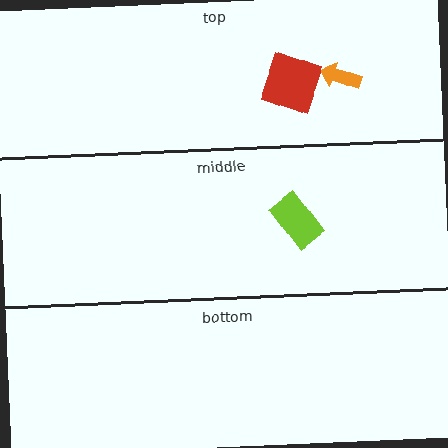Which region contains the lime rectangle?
The middle region.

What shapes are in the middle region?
The lime rectangle.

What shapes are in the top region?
The orange arrow, the red square.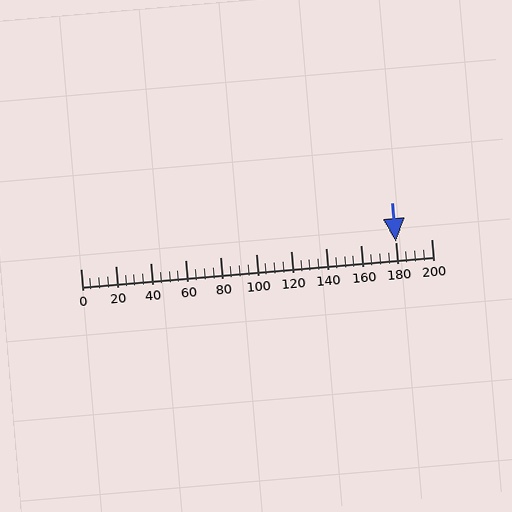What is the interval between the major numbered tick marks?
The major tick marks are spaced 20 units apart.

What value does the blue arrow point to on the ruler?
The blue arrow points to approximately 180.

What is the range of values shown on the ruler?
The ruler shows values from 0 to 200.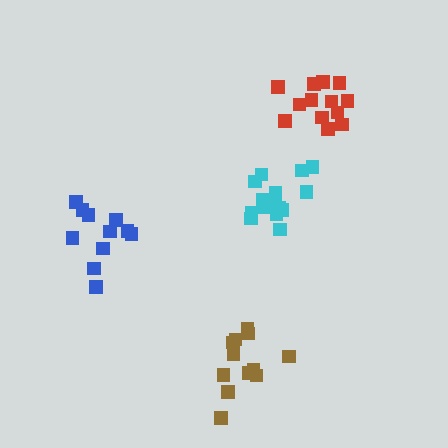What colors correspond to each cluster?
The clusters are colored: cyan, blue, red, brown.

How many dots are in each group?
Group 1: 16 dots, Group 2: 11 dots, Group 3: 13 dots, Group 4: 12 dots (52 total).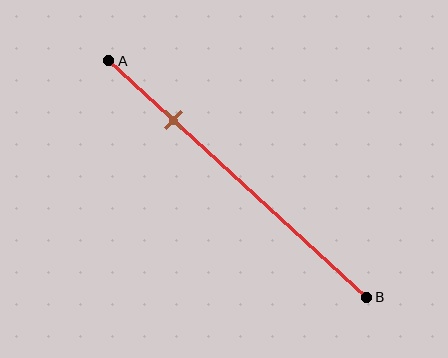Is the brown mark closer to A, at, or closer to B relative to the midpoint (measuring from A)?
The brown mark is closer to point A than the midpoint of segment AB.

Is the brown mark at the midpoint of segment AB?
No, the mark is at about 25% from A, not at the 50% midpoint.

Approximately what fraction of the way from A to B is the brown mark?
The brown mark is approximately 25% of the way from A to B.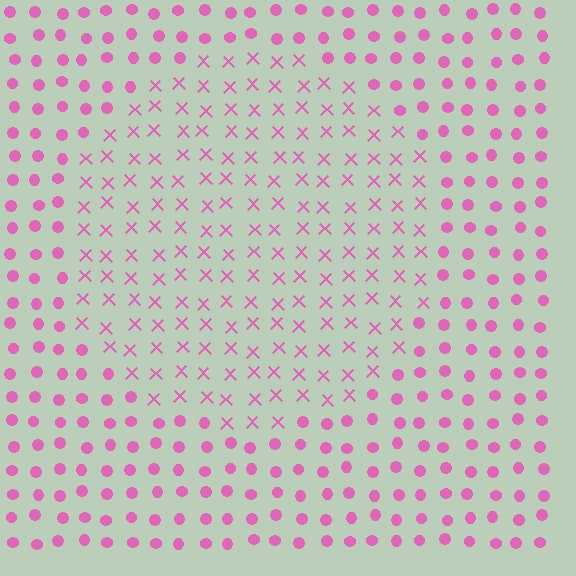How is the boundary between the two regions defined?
The boundary is defined by a change in element shape: X marks inside vs. circles outside. All elements share the same color and spacing.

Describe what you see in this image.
The image is filled with small pink elements arranged in a uniform grid. A circle-shaped region contains X marks, while the surrounding area contains circles. The boundary is defined purely by the change in element shape.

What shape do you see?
I see a circle.